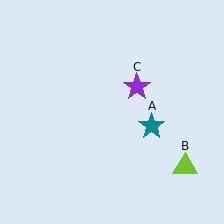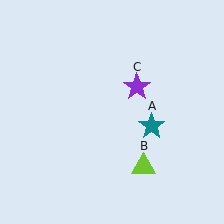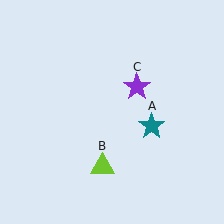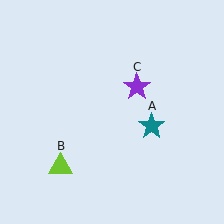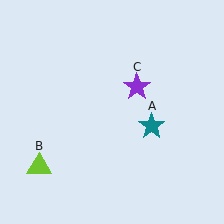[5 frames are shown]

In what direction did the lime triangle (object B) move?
The lime triangle (object B) moved left.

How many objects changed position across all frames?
1 object changed position: lime triangle (object B).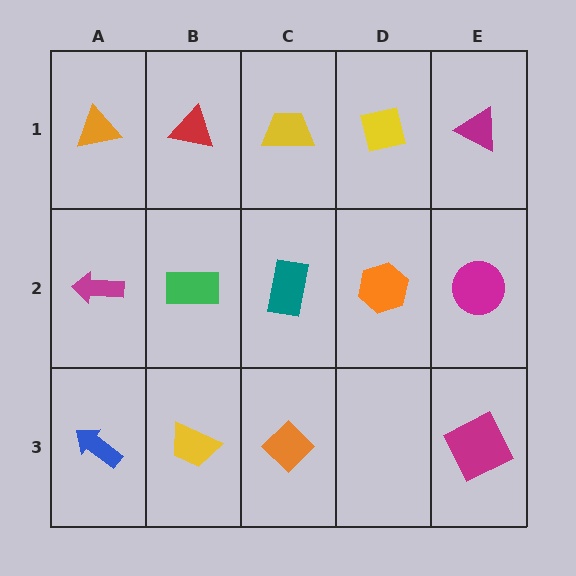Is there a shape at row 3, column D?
No, that cell is empty.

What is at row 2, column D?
An orange hexagon.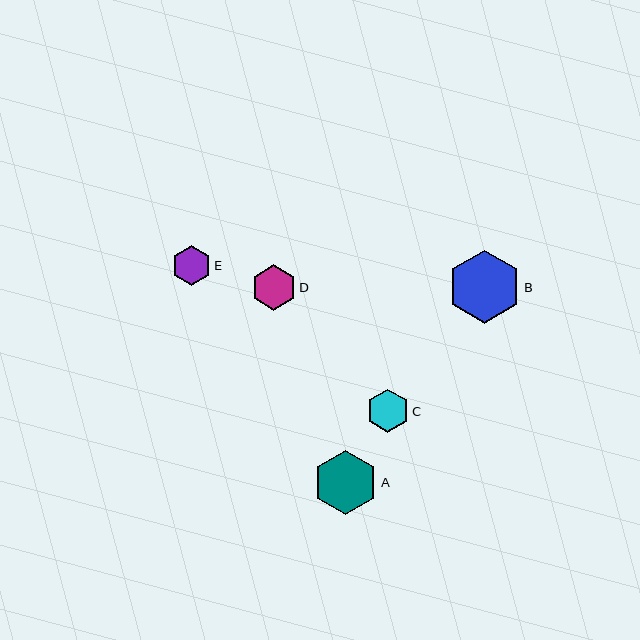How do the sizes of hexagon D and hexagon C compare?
Hexagon D and hexagon C are approximately the same size.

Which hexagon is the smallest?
Hexagon E is the smallest with a size of approximately 40 pixels.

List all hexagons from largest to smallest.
From largest to smallest: B, A, D, C, E.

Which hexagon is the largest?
Hexagon B is the largest with a size of approximately 73 pixels.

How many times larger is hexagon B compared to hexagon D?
Hexagon B is approximately 1.6 times the size of hexagon D.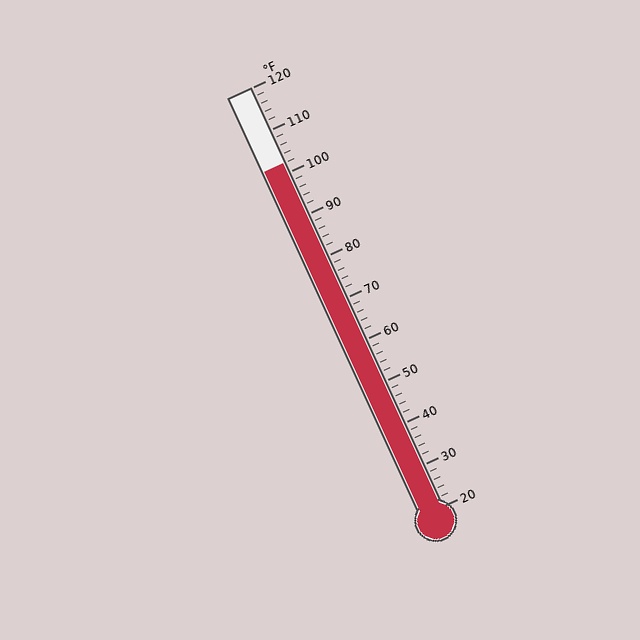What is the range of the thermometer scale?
The thermometer scale ranges from 20°F to 120°F.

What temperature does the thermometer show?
The thermometer shows approximately 102°F.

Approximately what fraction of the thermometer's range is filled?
The thermometer is filled to approximately 80% of its range.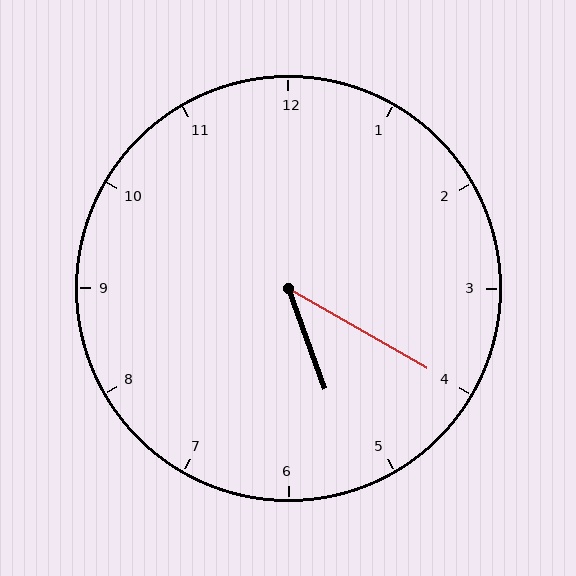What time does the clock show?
5:20.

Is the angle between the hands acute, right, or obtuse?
It is acute.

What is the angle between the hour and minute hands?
Approximately 40 degrees.